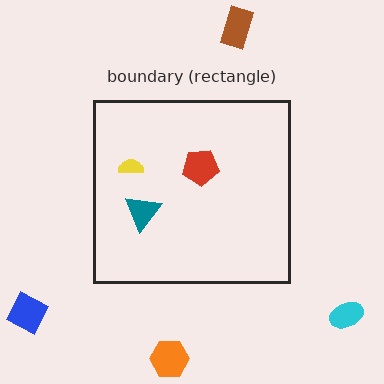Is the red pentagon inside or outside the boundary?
Inside.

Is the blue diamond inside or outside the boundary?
Outside.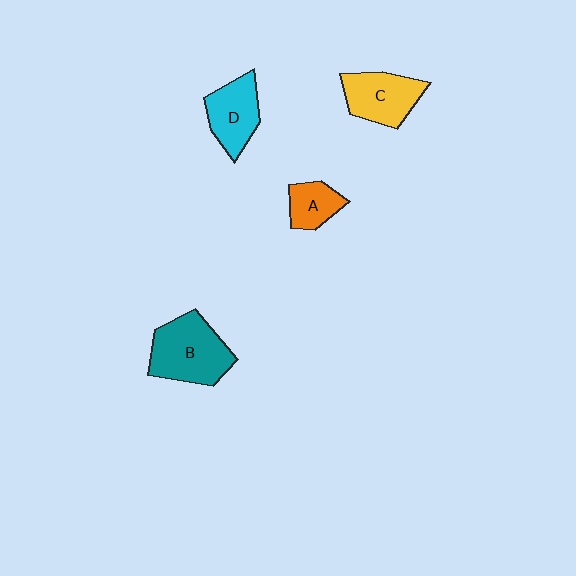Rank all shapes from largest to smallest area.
From largest to smallest: B (teal), C (yellow), D (cyan), A (orange).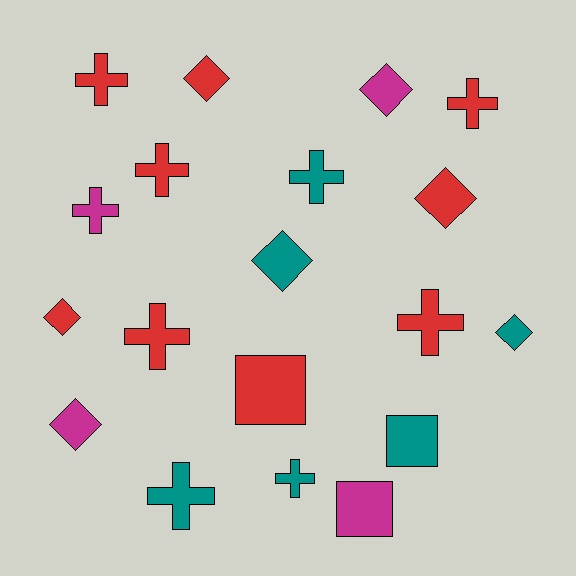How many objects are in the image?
There are 19 objects.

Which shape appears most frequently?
Cross, with 9 objects.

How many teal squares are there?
There is 1 teal square.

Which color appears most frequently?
Red, with 9 objects.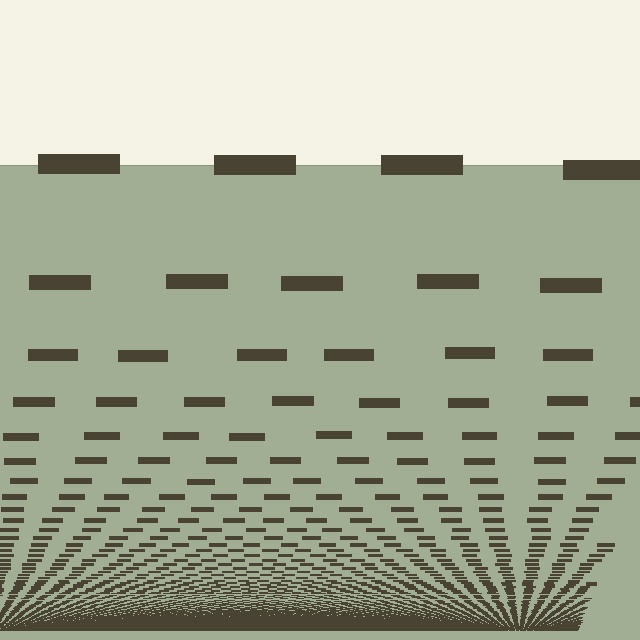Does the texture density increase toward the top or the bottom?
Density increases toward the bottom.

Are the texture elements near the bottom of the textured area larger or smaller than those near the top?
Smaller. The gradient is inverted — elements near the bottom are smaller and denser.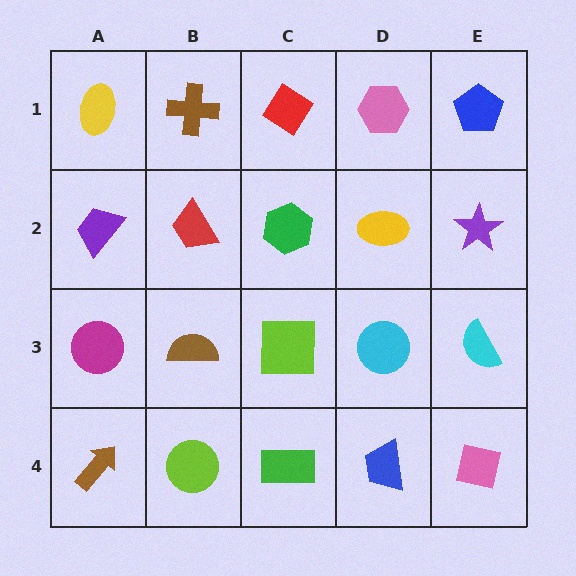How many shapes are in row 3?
5 shapes.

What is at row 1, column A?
A yellow ellipse.